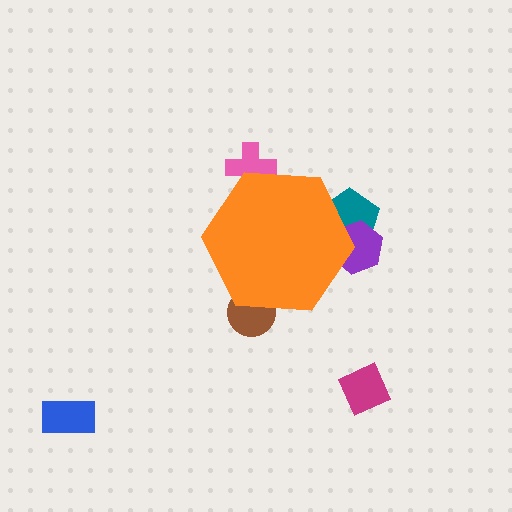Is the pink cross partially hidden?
Yes, the pink cross is partially hidden behind the orange hexagon.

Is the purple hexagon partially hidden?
Yes, the purple hexagon is partially hidden behind the orange hexagon.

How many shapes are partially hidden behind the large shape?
4 shapes are partially hidden.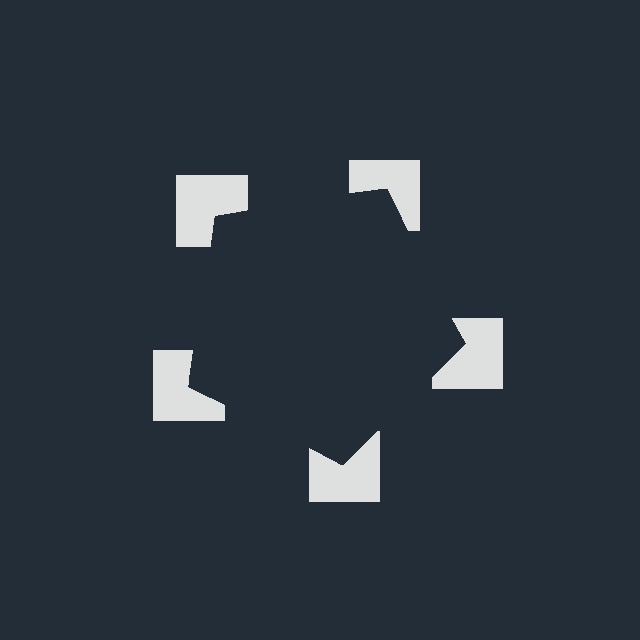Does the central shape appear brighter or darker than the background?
It typically appears slightly darker than the background, even though no actual brightness change is drawn.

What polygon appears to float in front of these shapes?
An illusory pentagon — its edges are inferred from the aligned wedge cuts in the notched squares, not physically drawn.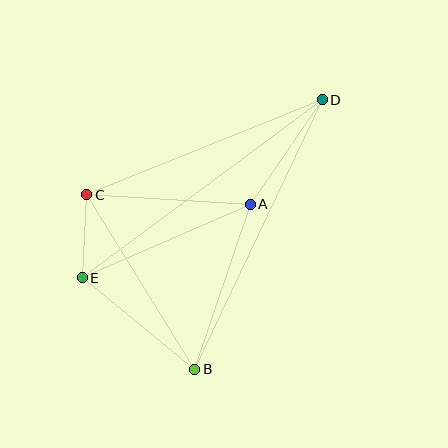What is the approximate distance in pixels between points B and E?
The distance between B and E is approximately 145 pixels.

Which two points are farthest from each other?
Points D and E are farthest from each other.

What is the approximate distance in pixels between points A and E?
The distance between A and E is approximately 183 pixels.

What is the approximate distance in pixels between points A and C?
The distance between A and C is approximately 164 pixels.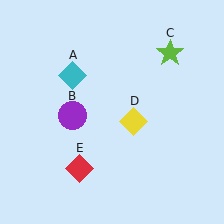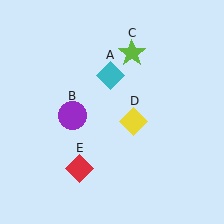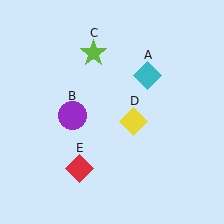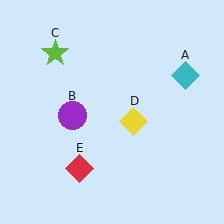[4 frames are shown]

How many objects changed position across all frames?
2 objects changed position: cyan diamond (object A), lime star (object C).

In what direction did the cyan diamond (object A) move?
The cyan diamond (object A) moved right.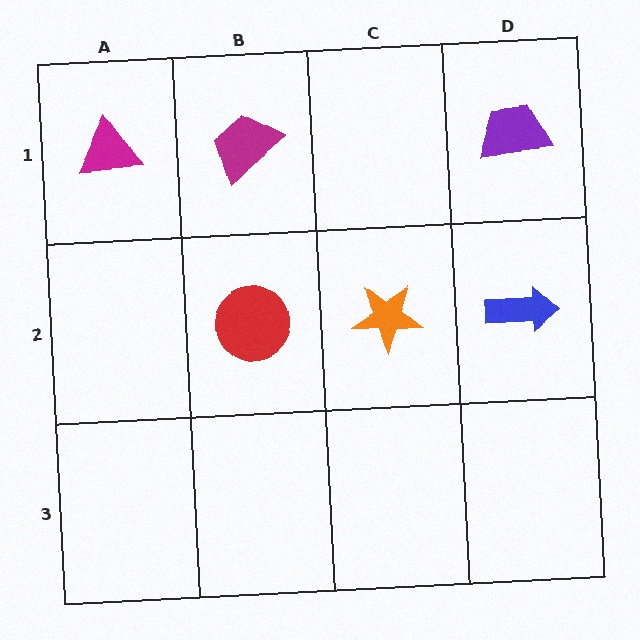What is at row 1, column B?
A magenta trapezoid.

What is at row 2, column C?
An orange star.